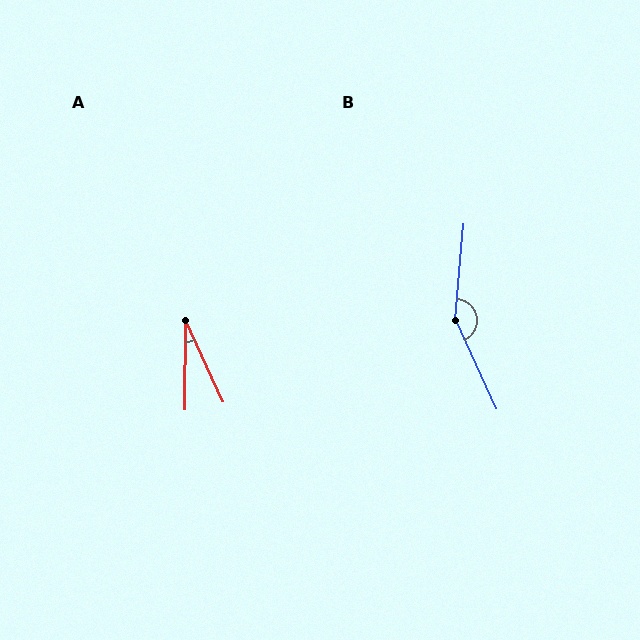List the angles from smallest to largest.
A (25°), B (150°).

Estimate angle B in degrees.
Approximately 150 degrees.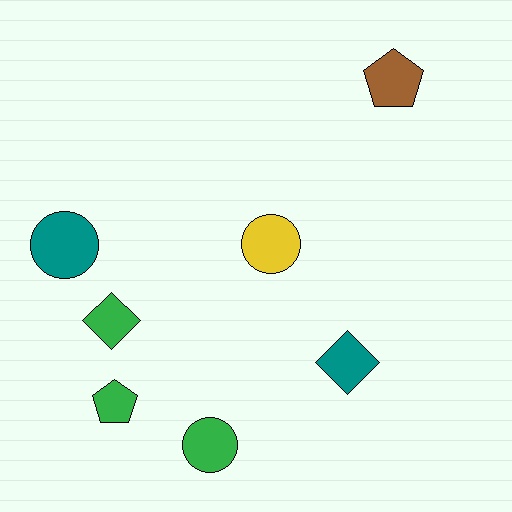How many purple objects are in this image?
There are no purple objects.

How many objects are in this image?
There are 7 objects.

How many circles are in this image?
There are 3 circles.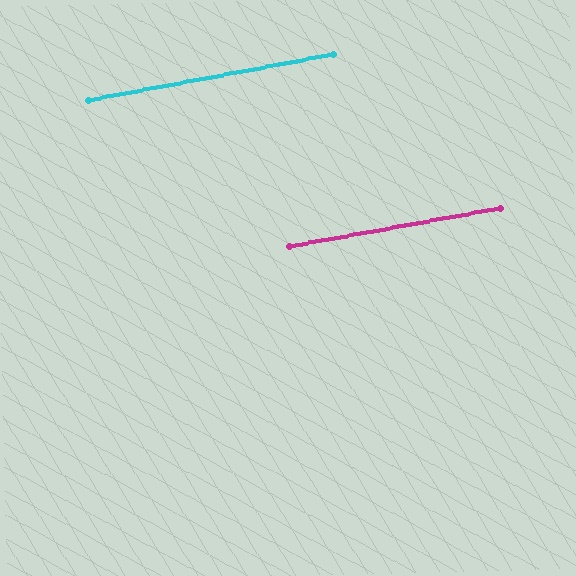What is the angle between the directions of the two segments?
Approximately 0 degrees.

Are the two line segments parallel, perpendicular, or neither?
Parallel — their directions differ by only 0.3°.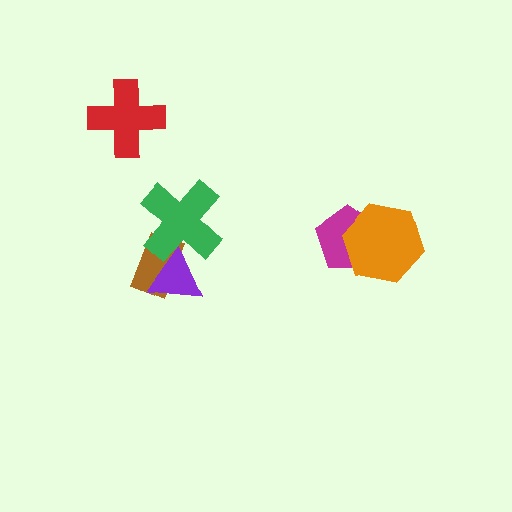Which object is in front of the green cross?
The purple triangle is in front of the green cross.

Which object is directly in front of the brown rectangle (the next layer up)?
The green cross is directly in front of the brown rectangle.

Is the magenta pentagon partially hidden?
Yes, it is partially covered by another shape.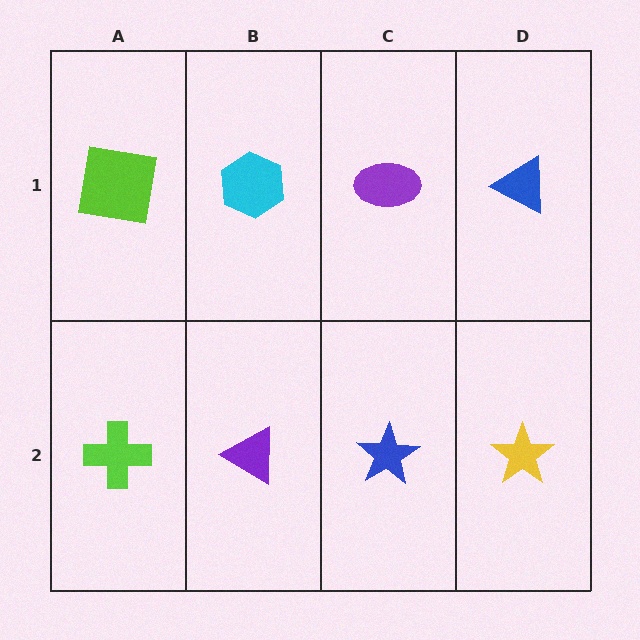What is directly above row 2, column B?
A cyan hexagon.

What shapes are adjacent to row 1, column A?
A lime cross (row 2, column A), a cyan hexagon (row 1, column B).